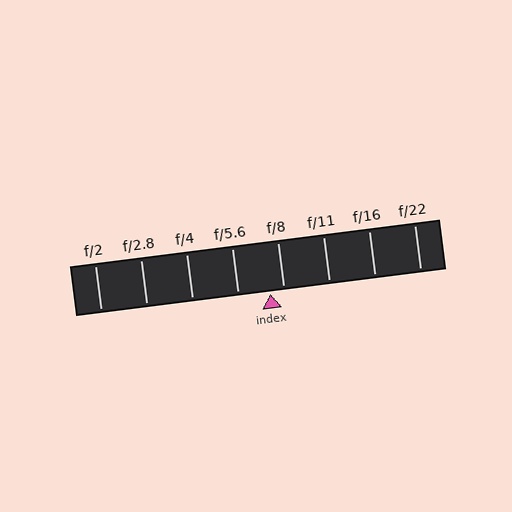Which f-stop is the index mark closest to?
The index mark is closest to f/8.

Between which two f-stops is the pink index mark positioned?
The index mark is between f/5.6 and f/8.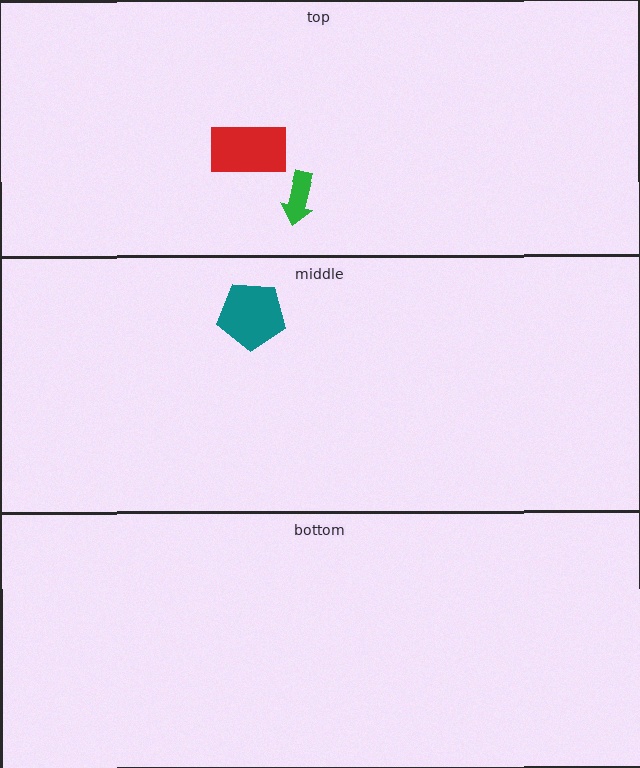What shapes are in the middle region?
The teal pentagon.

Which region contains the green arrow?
The top region.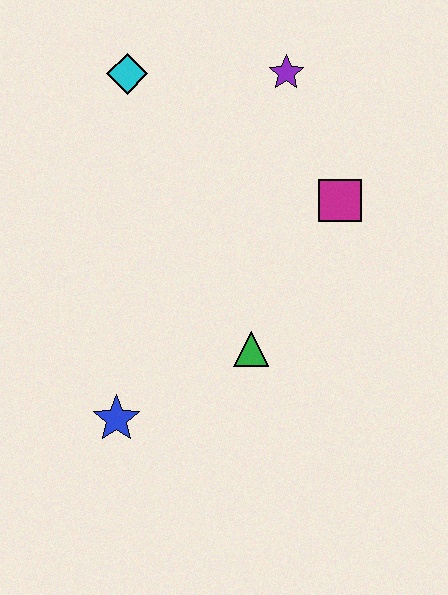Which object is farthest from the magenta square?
The blue star is farthest from the magenta square.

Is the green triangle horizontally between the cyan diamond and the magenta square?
Yes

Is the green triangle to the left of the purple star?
Yes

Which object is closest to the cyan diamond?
The purple star is closest to the cyan diamond.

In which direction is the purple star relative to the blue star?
The purple star is above the blue star.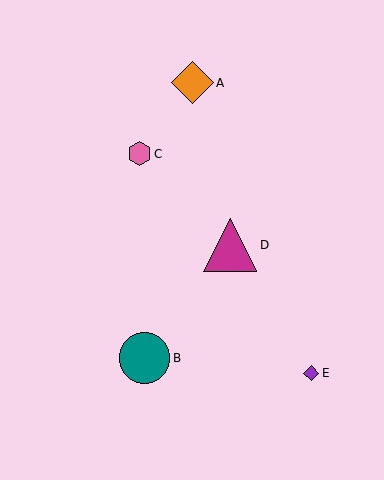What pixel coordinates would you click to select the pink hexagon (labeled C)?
Click at (139, 154) to select the pink hexagon C.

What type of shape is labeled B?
Shape B is a teal circle.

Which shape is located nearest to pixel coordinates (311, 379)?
The purple diamond (labeled E) at (311, 373) is nearest to that location.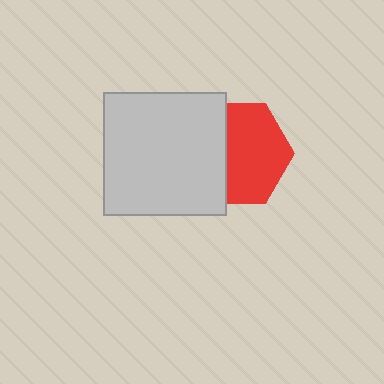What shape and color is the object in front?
The object in front is a light gray square.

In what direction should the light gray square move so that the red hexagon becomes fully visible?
The light gray square should move left. That is the shortest direction to clear the overlap and leave the red hexagon fully visible.